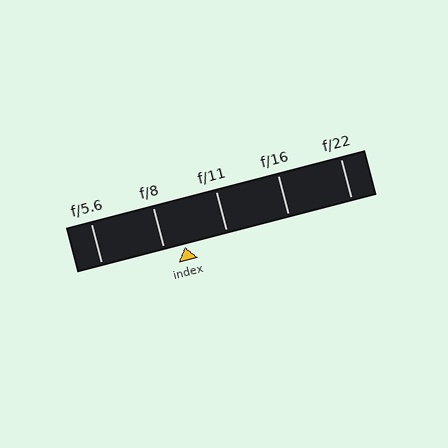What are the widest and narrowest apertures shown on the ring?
The widest aperture shown is f/5.6 and the narrowest is f/22.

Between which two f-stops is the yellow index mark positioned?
The index mark is between f/8 and f/11.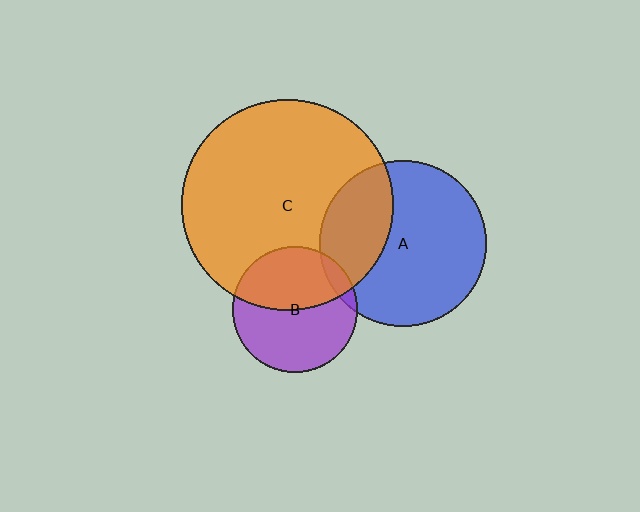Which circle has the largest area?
Circle C (orange).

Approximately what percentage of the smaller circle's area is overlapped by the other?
Approximately 45%.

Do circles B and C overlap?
Yes.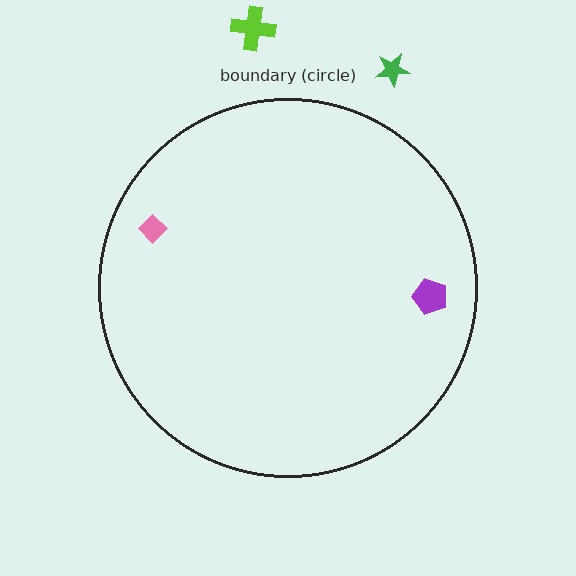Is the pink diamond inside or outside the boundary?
Inside.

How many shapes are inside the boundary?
2 inside, 2 outside.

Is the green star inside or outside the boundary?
Outside.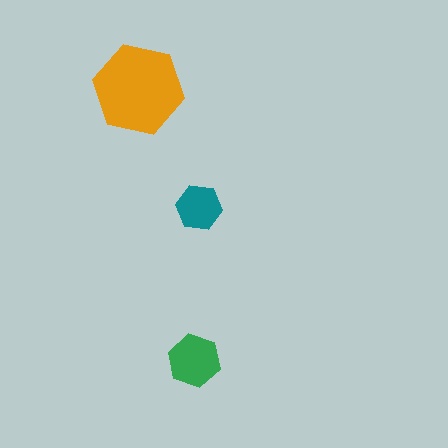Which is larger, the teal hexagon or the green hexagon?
The green one.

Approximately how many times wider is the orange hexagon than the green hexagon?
About 1.5 times wider.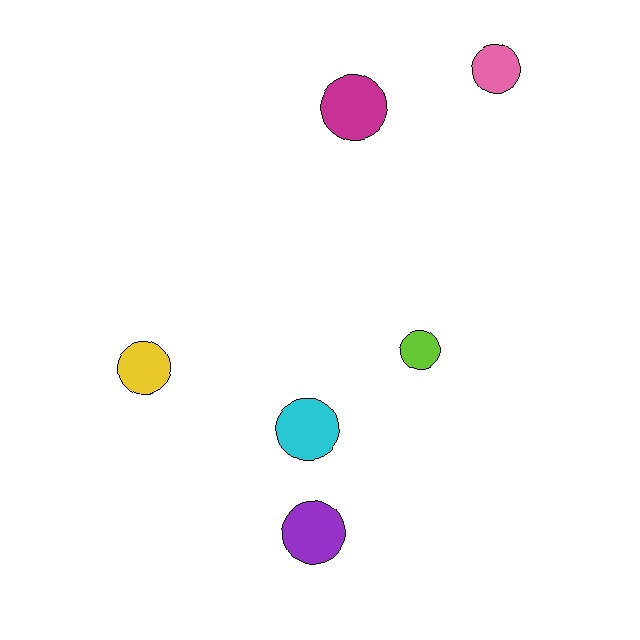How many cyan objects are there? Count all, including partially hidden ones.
There is 1 cyan object.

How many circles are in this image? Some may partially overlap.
There are 6 circles.